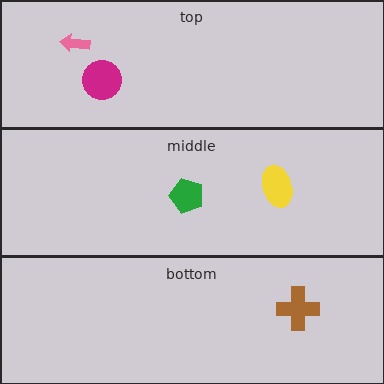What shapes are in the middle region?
The yellow ellipse, the green pentagon.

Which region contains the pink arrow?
The top region.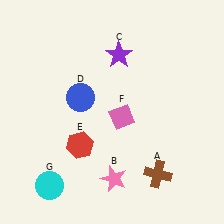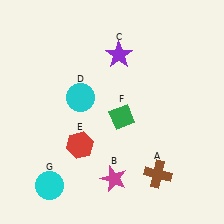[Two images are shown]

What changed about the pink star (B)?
In Image 1, B is pink. In Image 2, it changed to magenta.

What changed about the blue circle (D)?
In Image 1, D is blue. In Image 2, it changed to cyan.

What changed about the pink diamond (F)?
In Image 1, F is pink. In Image 2, it changed to green.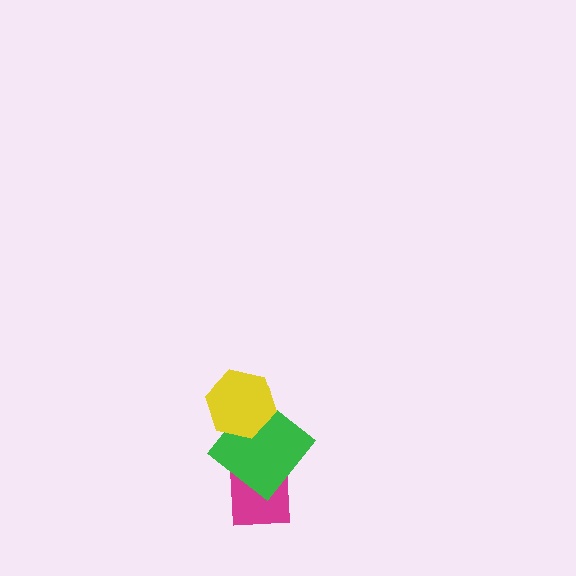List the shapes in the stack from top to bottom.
From top to bottom: the yellow hexagon, the green diamond, the magenta square.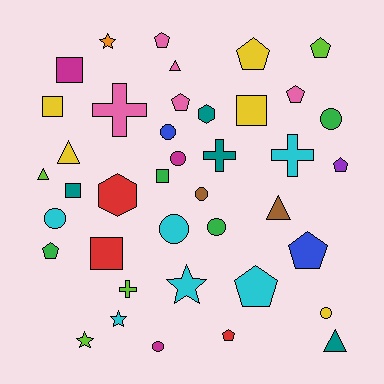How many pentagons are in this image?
There are 10 pentagons.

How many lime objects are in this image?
There are 4 lime objects.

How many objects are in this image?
There are 40 objects.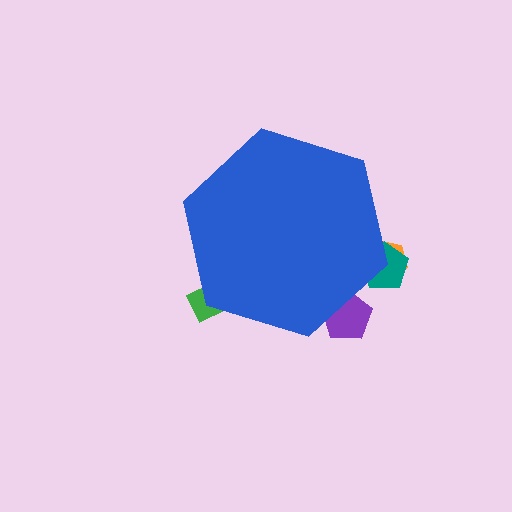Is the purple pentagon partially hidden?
Yes, the purple pentagon is partially hidden behind the blue hexagon.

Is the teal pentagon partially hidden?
Yes, the teal pentagon is partially hidden behind the blue hexagon.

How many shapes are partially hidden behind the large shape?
4 shapes are partially hidden.